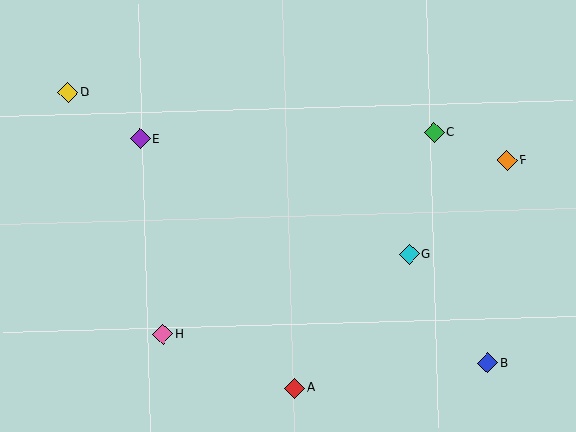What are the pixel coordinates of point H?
Point H is at (163, 334).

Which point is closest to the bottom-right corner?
Point B is closest to the bottom-right corner.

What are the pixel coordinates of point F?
Point F is at (507, 160).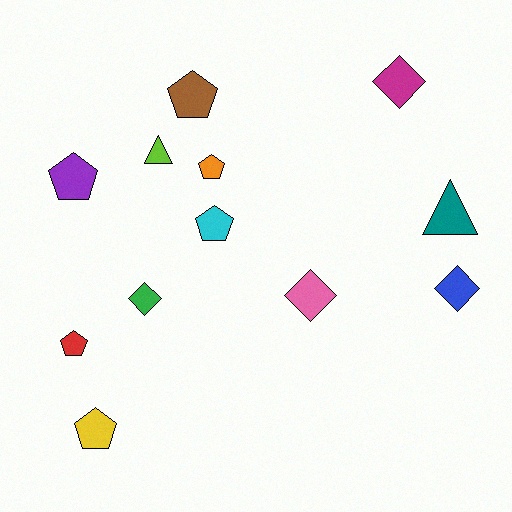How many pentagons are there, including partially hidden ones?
There are 6 pentagons.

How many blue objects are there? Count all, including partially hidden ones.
There is 1 blue object.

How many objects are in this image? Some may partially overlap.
There are 12 objects.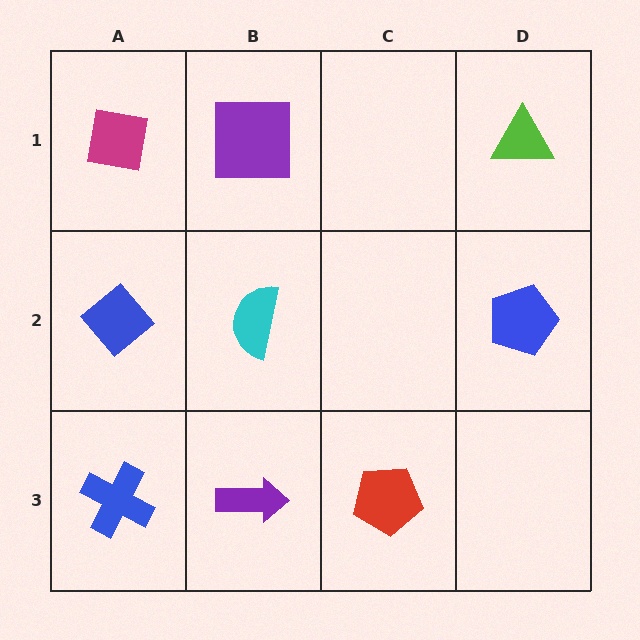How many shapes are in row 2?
3 shapes.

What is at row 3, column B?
A purple arrow.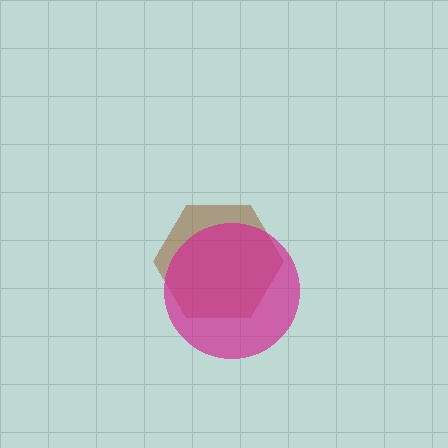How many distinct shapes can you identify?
There are 2 distinct shapes: a brown hexagon, a magenta circle.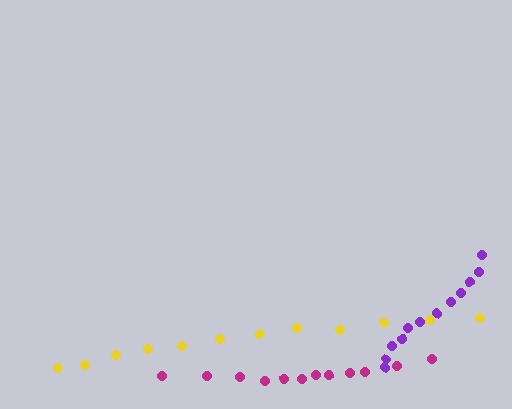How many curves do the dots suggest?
There are 3 distinct paths.